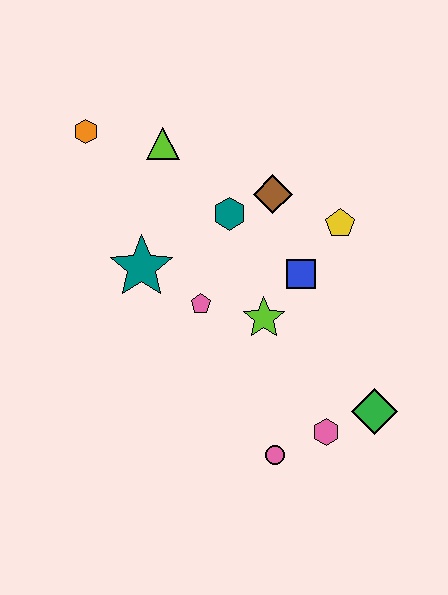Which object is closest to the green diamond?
The pink hexagon is closest to the green diamond.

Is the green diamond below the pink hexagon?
No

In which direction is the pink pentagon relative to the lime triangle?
The pink pentagon is below the lime triangle.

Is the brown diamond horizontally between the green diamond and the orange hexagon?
Yes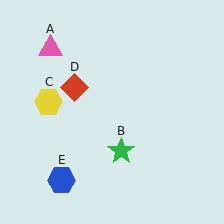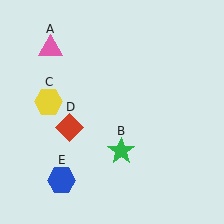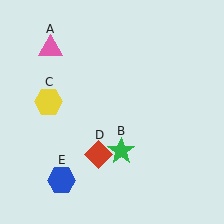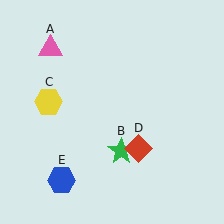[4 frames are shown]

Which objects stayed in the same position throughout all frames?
Pink triangle (object A) and green star (object B) and yellow hexagon (object C) and blue hexagon (object E) remained stationary.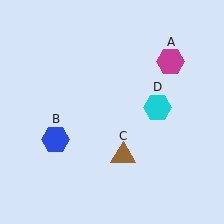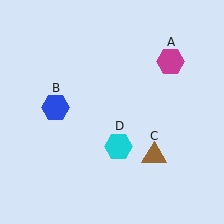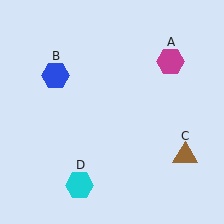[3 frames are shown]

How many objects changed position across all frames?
3 objects changed position: blue hexagon (object B), brown triangle (object C), cyan hexagon (object D).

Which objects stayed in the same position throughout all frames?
Magenta hexagon (object A) remained stationary.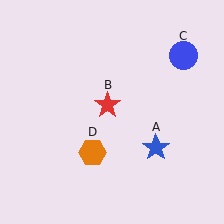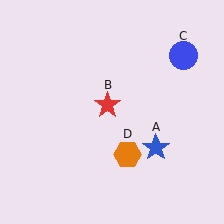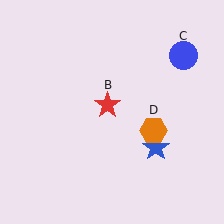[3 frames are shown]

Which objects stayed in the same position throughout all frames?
Blue star (object A) and red star (object B) and blue circle (object C) remained stationary.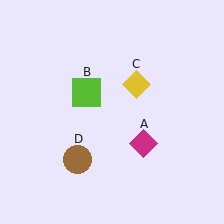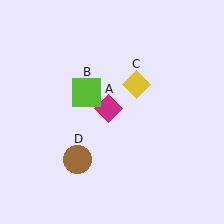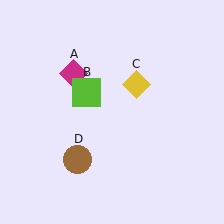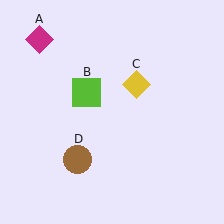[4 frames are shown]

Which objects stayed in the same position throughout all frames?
Lime square (object B) and yellow diamond (object C) and brown circle (object D) remained stationary.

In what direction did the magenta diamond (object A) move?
The magenta diamond (object A) moved up and to the left.